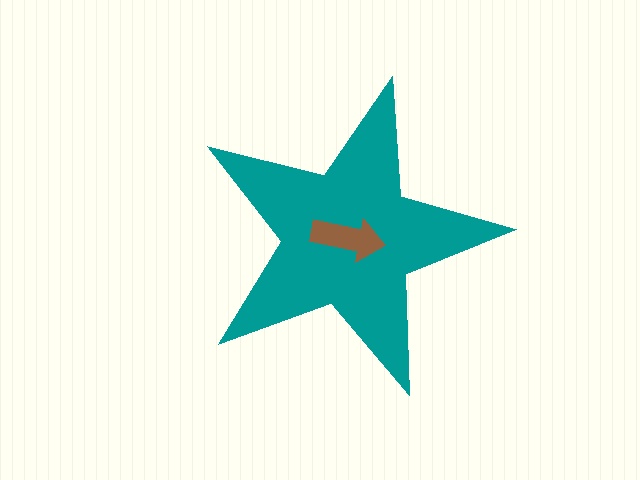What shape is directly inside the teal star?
The brown arrow.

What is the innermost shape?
The brown arrow.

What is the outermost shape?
The teal star.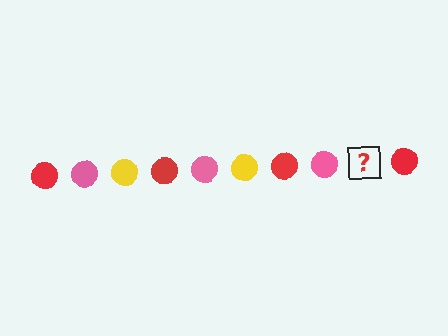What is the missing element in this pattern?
The missing element is a yellow circle.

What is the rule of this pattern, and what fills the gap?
The rule is that the pattern cycles through red, pink, yellow circles. The gap should be filled with a yellow circle.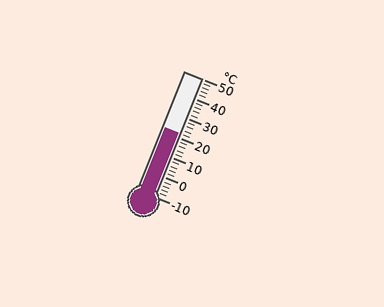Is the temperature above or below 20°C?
The temperature is above 20°C.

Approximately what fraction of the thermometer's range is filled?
The thermometer is filled to approximately 55% of its range.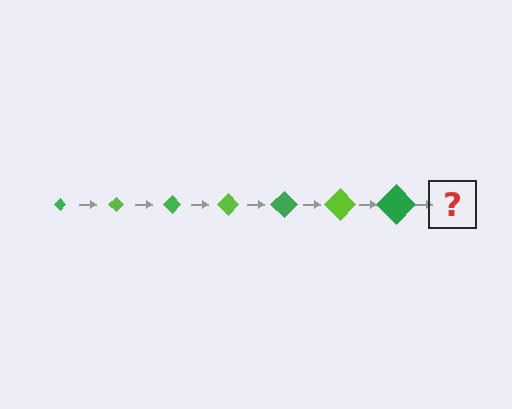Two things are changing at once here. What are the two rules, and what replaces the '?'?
The two rules are that the diamond grows larger each step and the color cycles through green and lime. The '?' should be a lime diamond, larger than the previous one.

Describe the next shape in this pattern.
It should be a lime diamond, larger than the previous one.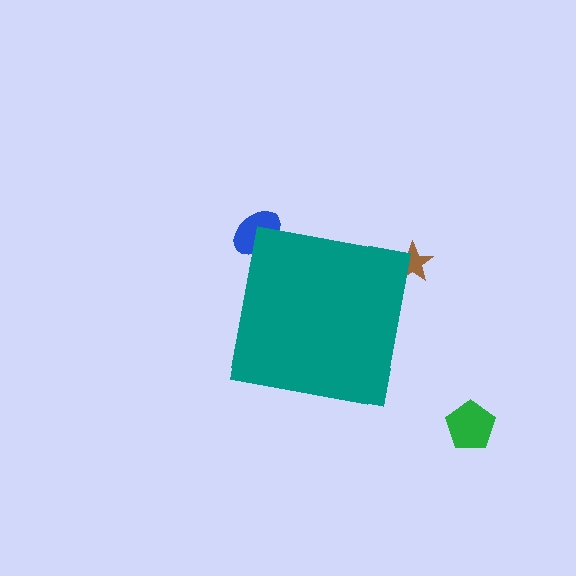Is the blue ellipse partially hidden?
Yes, the blue ellipse is partially hidden behind the teal square.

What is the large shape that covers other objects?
A teal square.